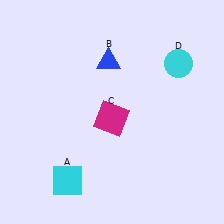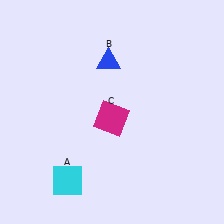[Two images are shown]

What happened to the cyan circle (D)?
The cyan circle (D) was removed in Image 2. It was in the top-right area of Image 1.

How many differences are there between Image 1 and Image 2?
There is 1 difference between the two images.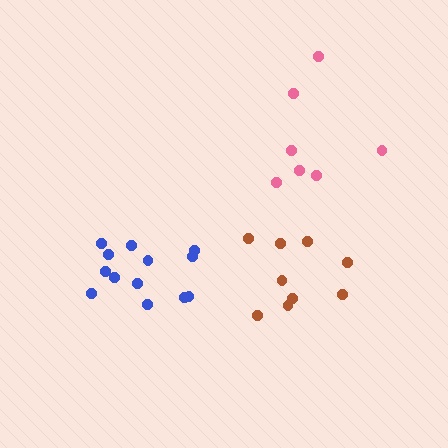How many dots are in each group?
Group 1: 7 dots, Group 2: 13 dots, Group 3: 9 dots (29 total).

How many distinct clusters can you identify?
There are 3 distinct clusters.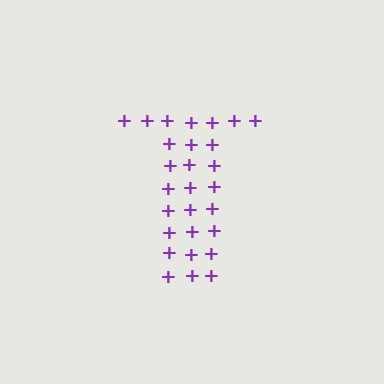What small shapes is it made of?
It is made of small plus signs.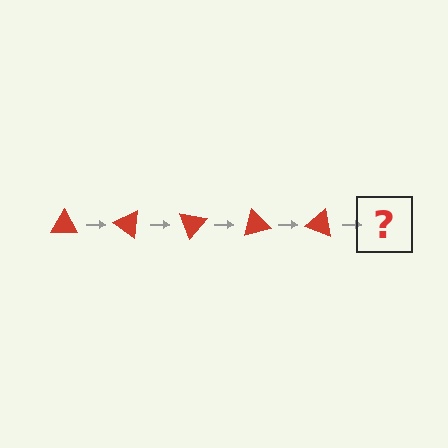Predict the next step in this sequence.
The next step is a red triangle rotated 175 degrees.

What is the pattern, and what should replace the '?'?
The pattern is that the triangle rotates 35 degrees each step. The '?' should be a red triangle rotated 175 degrees.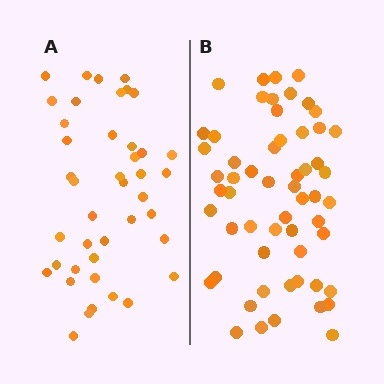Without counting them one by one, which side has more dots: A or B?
Region B (the right region) has more dots.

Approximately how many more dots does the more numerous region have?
Region B has approximately 15 more dots than region A.